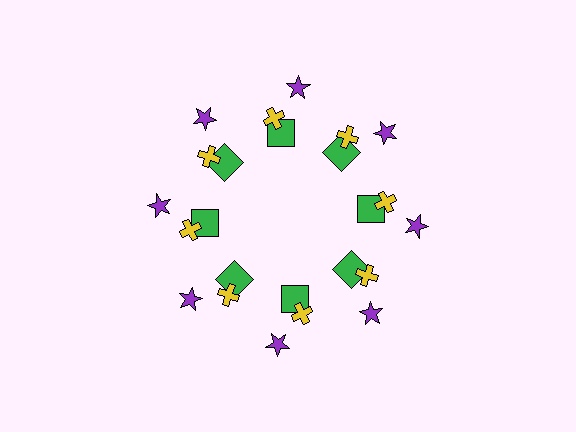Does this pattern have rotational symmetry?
Yes, this pattern has 8-fold rotational symmetry. It looks the same after rotating 45 degrees around the center.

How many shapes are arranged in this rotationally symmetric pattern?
There are 24 shapes, arranged in 8 groups of 3.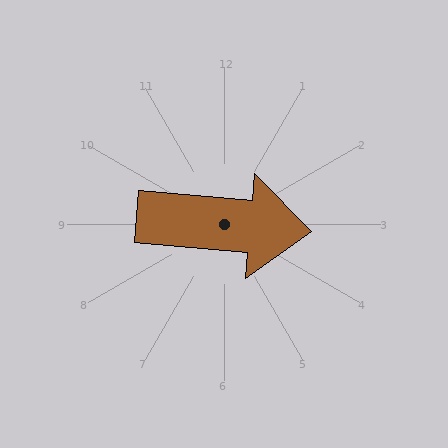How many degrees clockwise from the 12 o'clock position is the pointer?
Approximately 95 degrees.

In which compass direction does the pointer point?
East.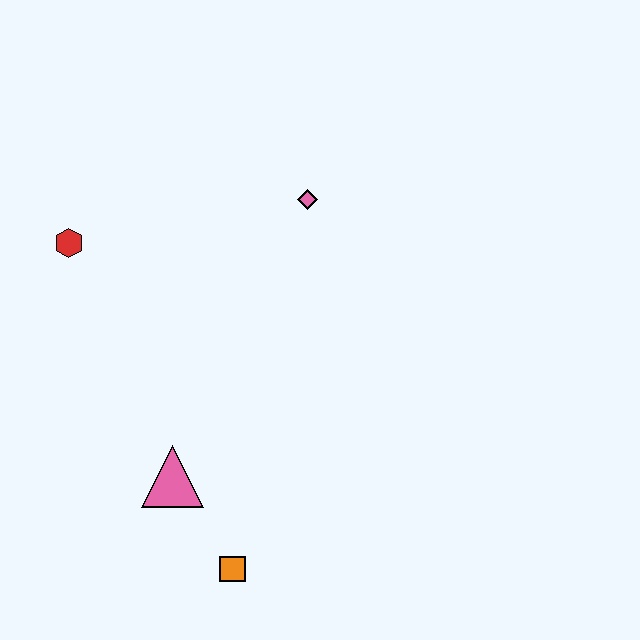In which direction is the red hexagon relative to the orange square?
The red hexagon is above the orange square.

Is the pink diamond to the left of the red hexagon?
No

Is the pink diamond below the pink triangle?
No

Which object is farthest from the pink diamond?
The orange square is farthest from the pink diamond.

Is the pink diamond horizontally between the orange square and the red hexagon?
No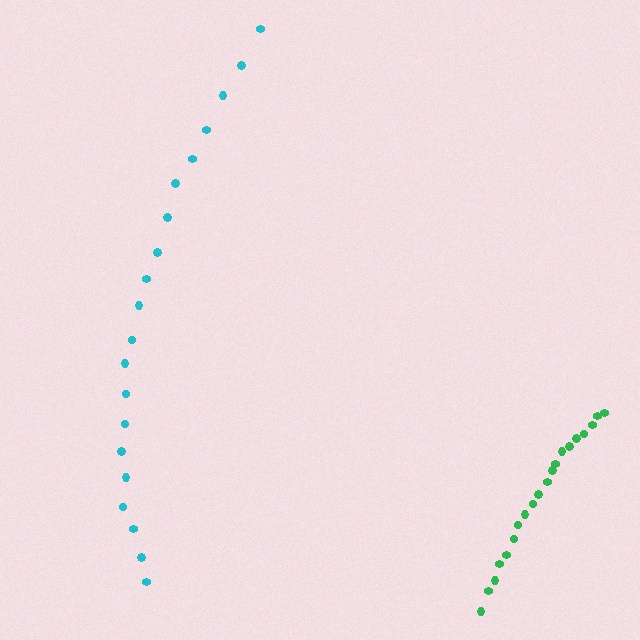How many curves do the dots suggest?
There are 2 distinct paths.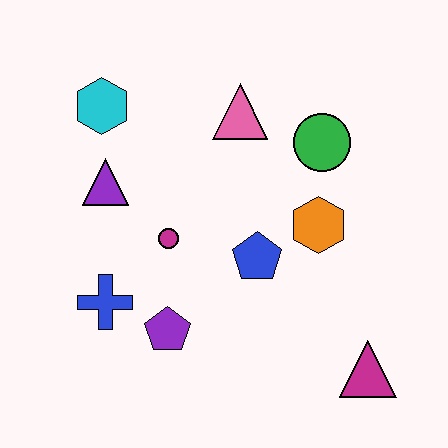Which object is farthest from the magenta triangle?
The cyan hexagon is farthest from the magenta triangle.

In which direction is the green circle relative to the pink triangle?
The green circle is to the right of the pink triangle.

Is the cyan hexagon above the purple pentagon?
Yes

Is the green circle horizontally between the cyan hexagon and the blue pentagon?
No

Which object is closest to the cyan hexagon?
The purple triangle is closest to the cyan hexagon.